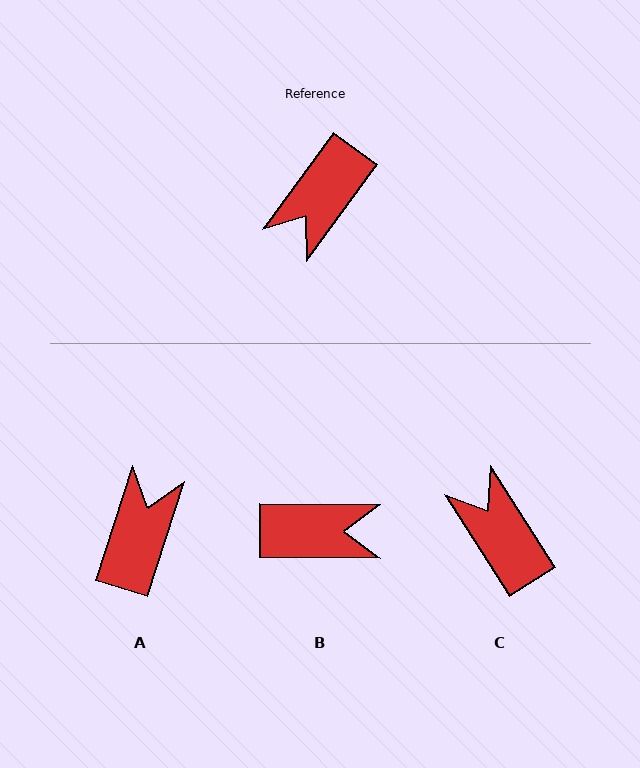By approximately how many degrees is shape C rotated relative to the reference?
Approximately 111 degrees clockwise.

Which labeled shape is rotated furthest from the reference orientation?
A, about 161 degrees away.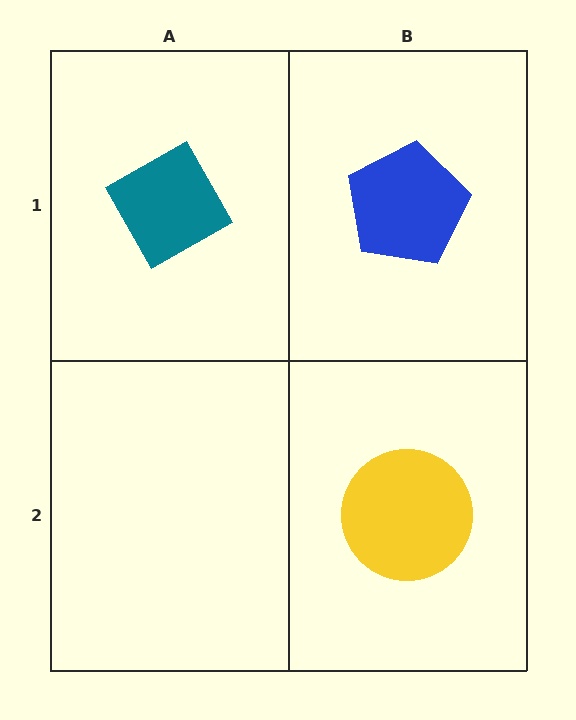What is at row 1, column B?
A blue pentagon.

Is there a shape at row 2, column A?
No, that cell is empty.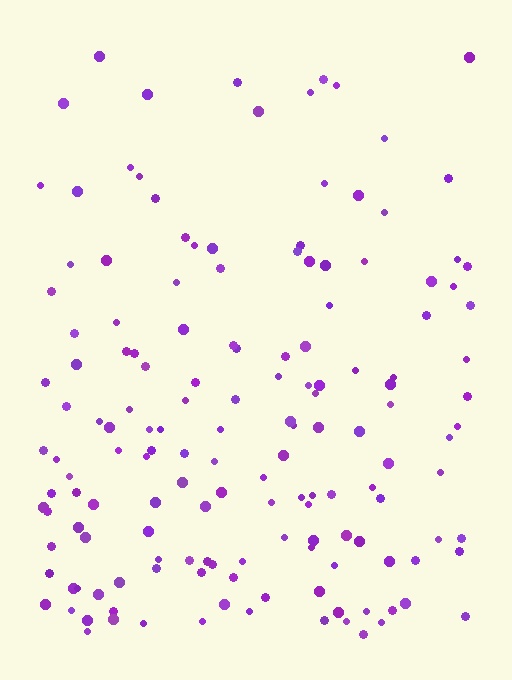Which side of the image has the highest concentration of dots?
The bottom.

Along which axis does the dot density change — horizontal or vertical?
Vertical.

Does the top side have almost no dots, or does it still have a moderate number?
Still a moderate number, just noticeably fewer than the bottom.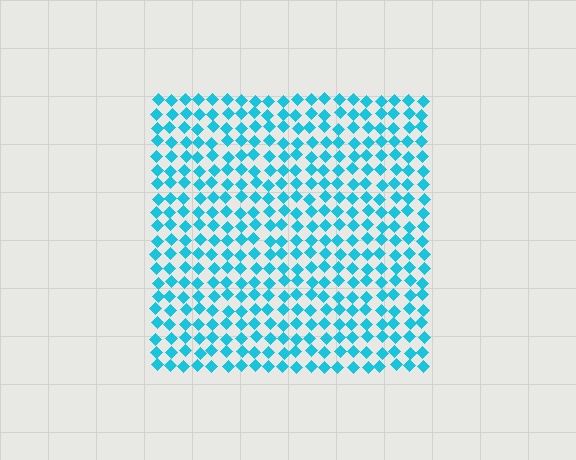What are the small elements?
The small elements are diamonds.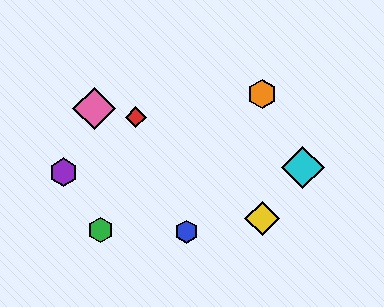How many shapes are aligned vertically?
2 shapes (the yellow diamond, the orange hexagon) are aligned vertically.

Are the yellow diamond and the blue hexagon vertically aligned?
No, the yellow diamond is at x≈262 and the blue hexagon is at x≈186.